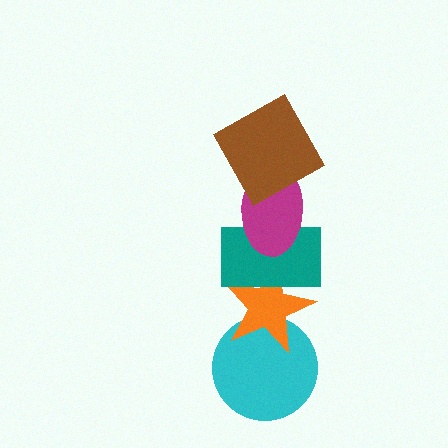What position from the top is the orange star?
The orange star is 4th from the top.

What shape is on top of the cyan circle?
The orange star is on top of the cyan circle.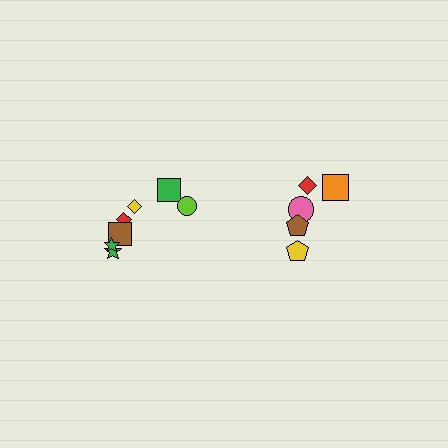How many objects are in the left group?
There are 7 objects.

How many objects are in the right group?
There are 5 objects.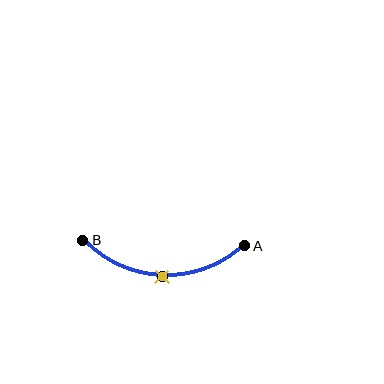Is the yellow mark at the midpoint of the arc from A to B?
Yes. The yellow mark lies on the arc at equal arc-length from both A and B — it is the arc midpoint.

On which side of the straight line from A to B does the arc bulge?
The arc bulges below the straight line connecting A and B.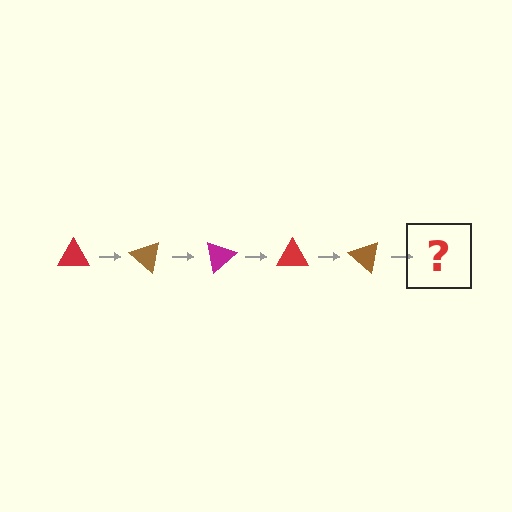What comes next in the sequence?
The next element should be a magenta triangle, rotated 200 degrees from the start.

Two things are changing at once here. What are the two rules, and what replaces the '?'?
The two rules are that it rotates 40 degrees each step and the color cycles through red, brown, and magenta. The '?' should be a magenta triangle, rotated 200 degrees from the start.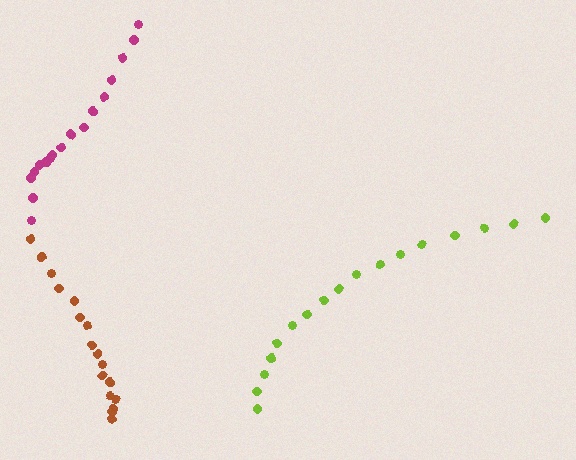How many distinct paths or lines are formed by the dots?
There are 3 distinct paths.